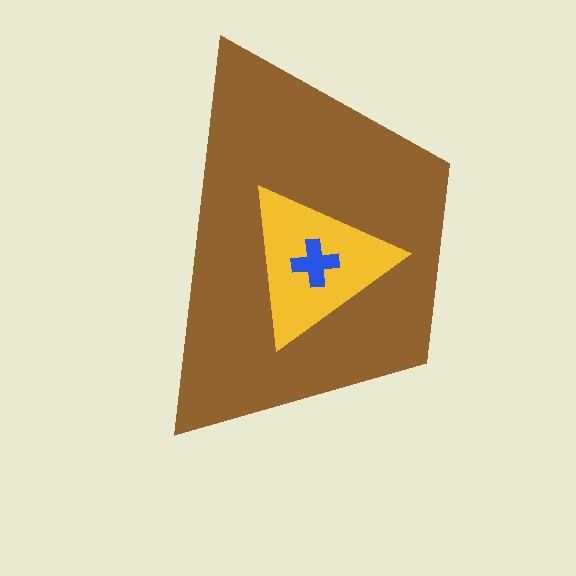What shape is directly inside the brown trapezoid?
The yellow triangle.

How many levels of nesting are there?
3.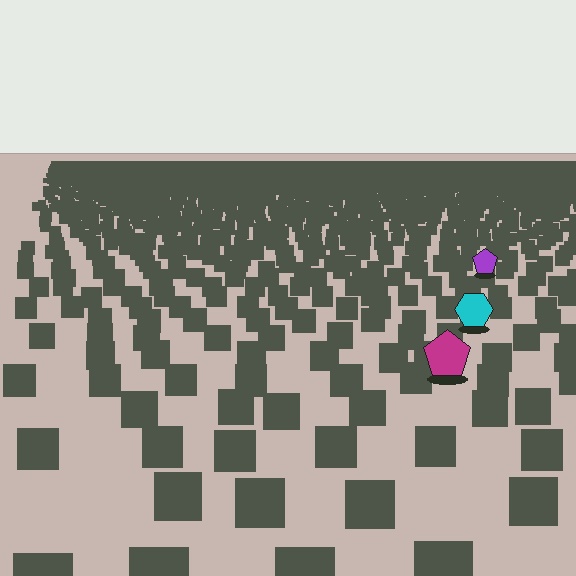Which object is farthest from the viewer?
The purple pentagon is farthest from the viewer. It appears smaller and the ground texture around it is denser.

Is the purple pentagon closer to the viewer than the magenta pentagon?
No. The magenta pentagon is closer — you can tell from the texture gradient: the ground texture is coarser near it.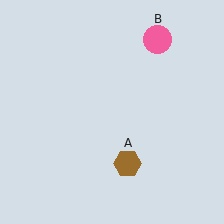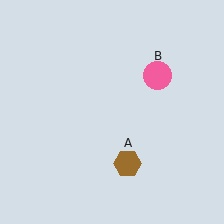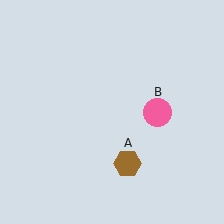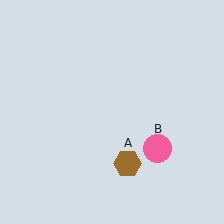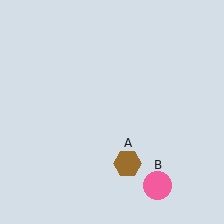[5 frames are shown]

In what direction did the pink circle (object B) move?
The pink circle (object B) moved down.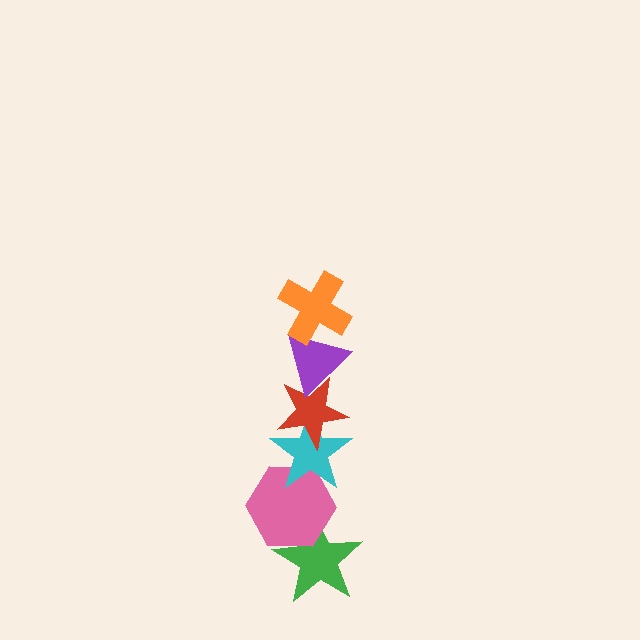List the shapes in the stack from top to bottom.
From top to bottom: the orange cross, the purple triangle, the red star, the cyan star, the pink hexagon, the green star.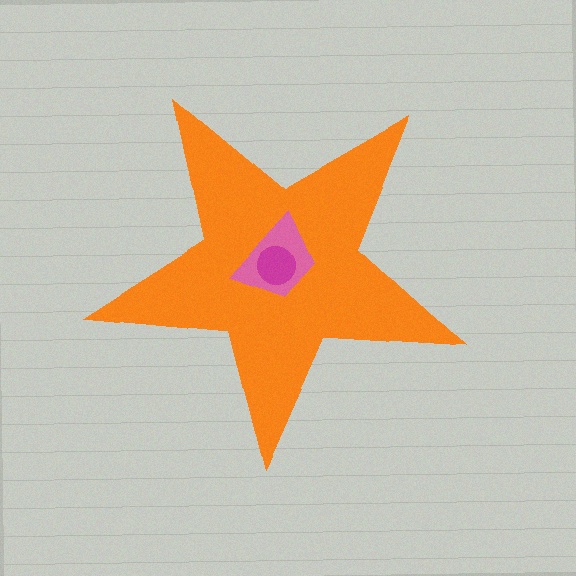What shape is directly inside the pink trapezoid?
The magenta circle.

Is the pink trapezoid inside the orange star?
Yes.